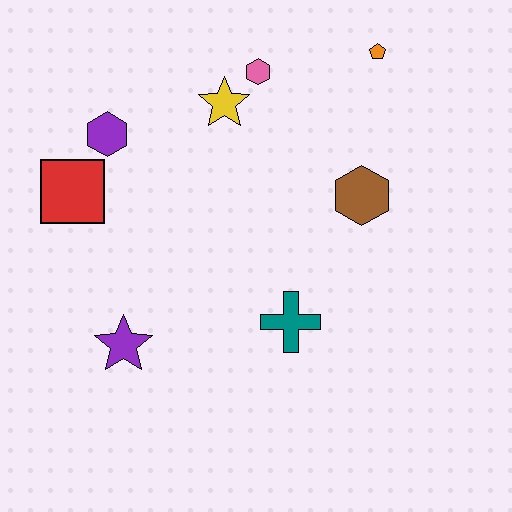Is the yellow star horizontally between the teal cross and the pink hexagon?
No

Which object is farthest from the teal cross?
The orange pentagon is farthest from the teal cross.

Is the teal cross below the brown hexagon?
Yes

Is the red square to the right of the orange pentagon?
No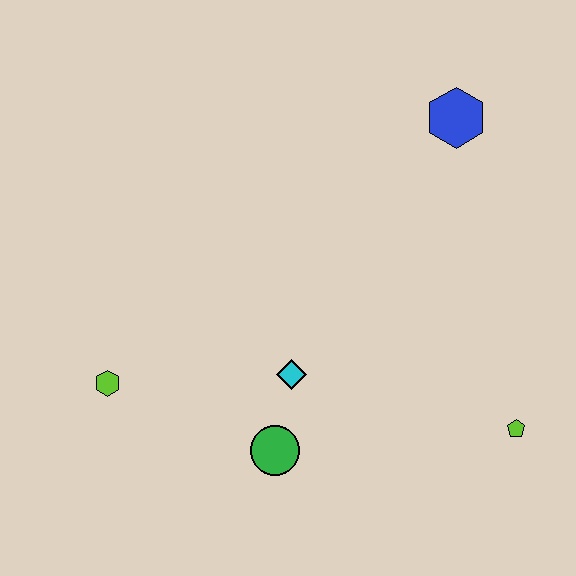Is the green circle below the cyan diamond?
Yes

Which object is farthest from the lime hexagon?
The blue hexagon is farthest from the lime hexagon.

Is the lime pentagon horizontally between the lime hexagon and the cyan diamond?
No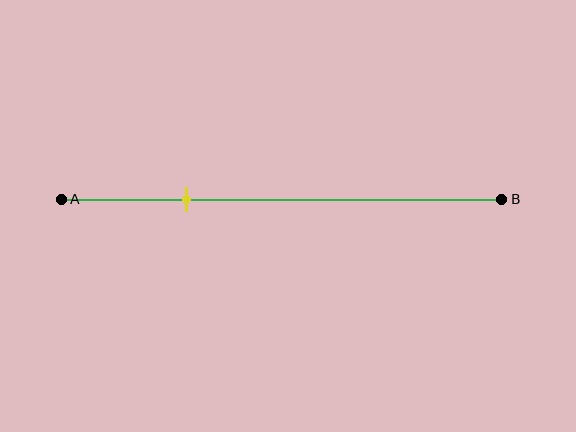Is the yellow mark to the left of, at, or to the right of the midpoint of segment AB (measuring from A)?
The yellow mark is to the left of the midpoint of segment AB.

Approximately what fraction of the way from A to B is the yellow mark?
The yellow mark is approximately 30% of the way from A to B.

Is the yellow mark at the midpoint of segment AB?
No, the mark is at about 30% from A, not at the 50% midpoint.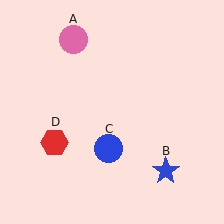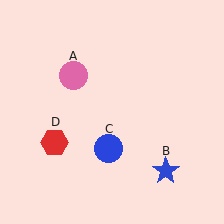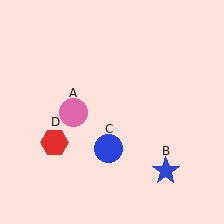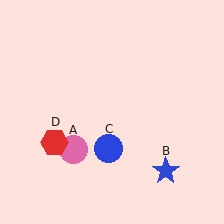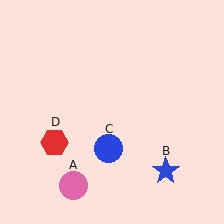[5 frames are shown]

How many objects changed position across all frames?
1 object changed position: pink circle (object A).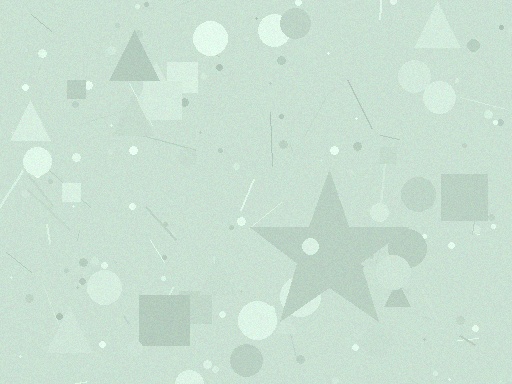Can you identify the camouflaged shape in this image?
The camouflaged shape is a star.